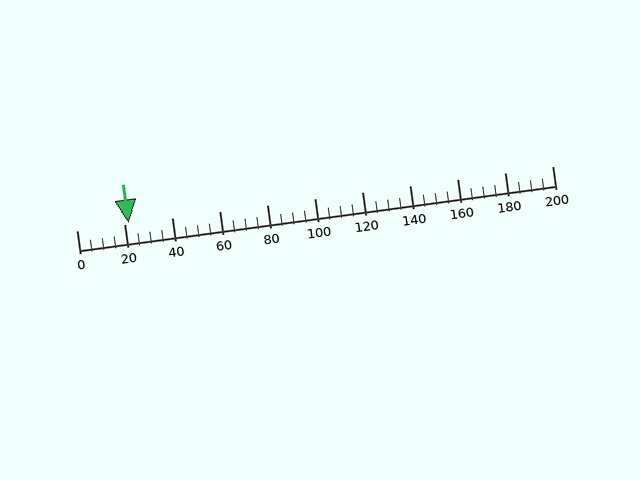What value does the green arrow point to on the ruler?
The green arrow points to approximately 22.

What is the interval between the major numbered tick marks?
The major tick marks are spaced 20 units apart.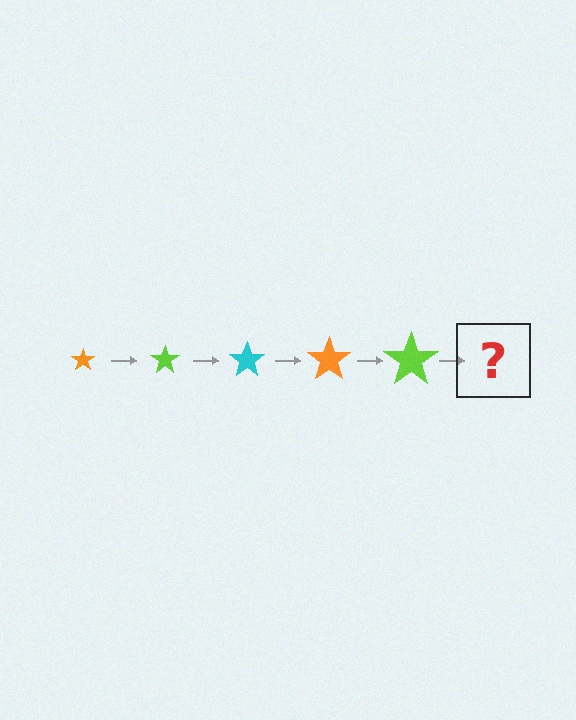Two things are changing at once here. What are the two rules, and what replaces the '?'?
The two rules are that the star grows larger each step and the color cycles through orange, lime, and cyan. The '?' should be a cyan star, larger than the previous one.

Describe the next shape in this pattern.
It should be a cyan star, larger than the previous one.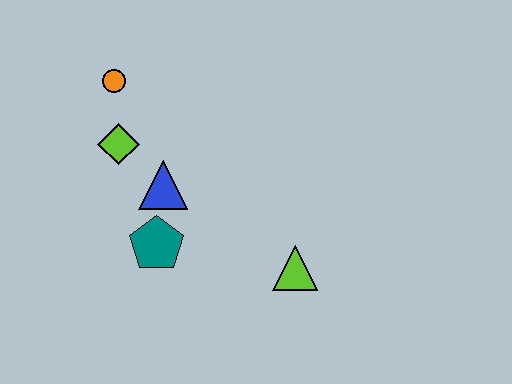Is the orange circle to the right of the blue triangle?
No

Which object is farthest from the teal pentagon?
The orange circle is farthest from the teal pentagon.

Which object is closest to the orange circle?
The lime diamond is closest to the orange circle.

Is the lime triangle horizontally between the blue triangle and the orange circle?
No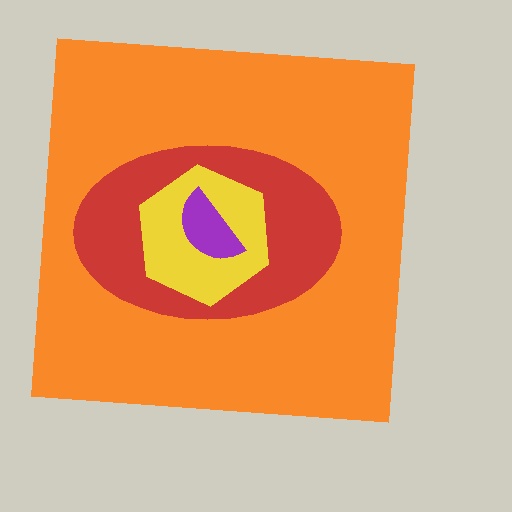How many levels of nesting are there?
4.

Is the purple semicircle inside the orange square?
Yes.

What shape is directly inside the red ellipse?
The yellow hexagon.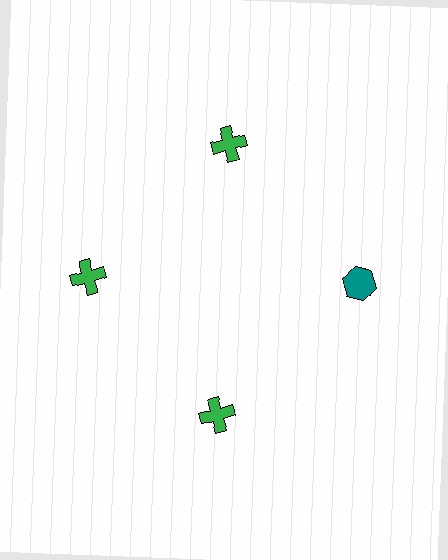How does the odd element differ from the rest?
It differs in both color (teal instead of green) and shape (hexagon instead of cross).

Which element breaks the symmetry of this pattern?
The teal hexagon at roughly the 3 o'clock position breaks the symmetry. All other shapes are green crosses.